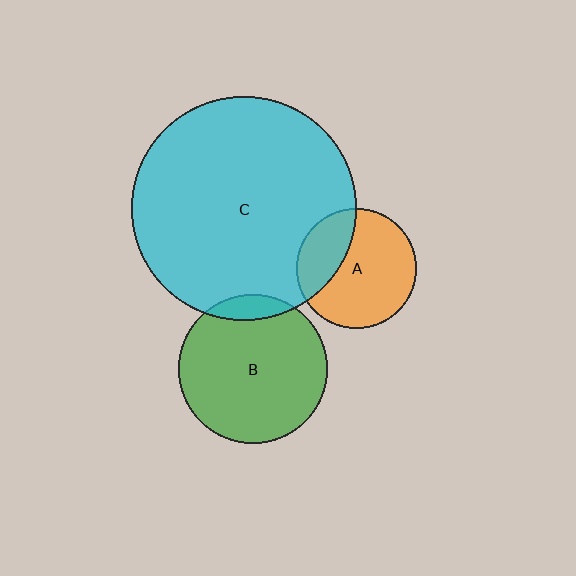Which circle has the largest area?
Circle C (cyan).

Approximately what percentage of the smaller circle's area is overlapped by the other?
Approximately 10%.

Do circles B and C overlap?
Yes.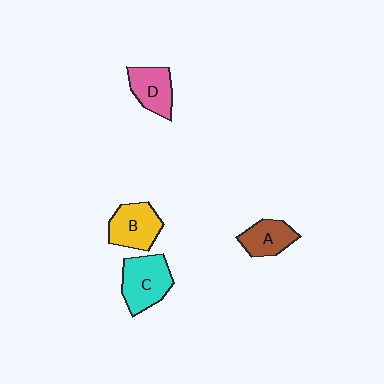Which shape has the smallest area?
Shape A (brown).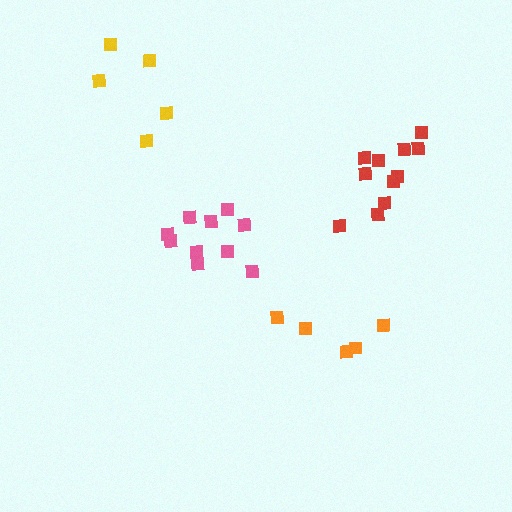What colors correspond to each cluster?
The clusters are colored: orange, red, yellow, pink.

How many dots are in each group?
Group 1: 5 dots, Group 2: 11 dots, Group 3: 5 dots, Group 4: 11 dots (32 total).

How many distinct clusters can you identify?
There are 4 distinct clusters.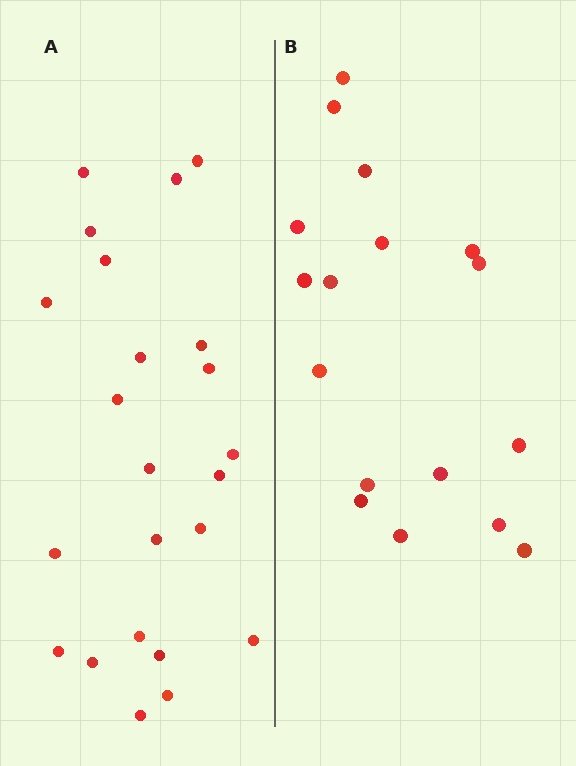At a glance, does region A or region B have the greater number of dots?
Region A (the left region) has more dots.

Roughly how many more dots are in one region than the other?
Region A has about 6 more dots than region B.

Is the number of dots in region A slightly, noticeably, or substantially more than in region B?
Region A has noticeably more, but not dramatically so. The ratio is roughly 1.4 to 1.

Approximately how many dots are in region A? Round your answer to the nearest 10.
About 20 dots. (The exact count is 23, which rounds to 20.)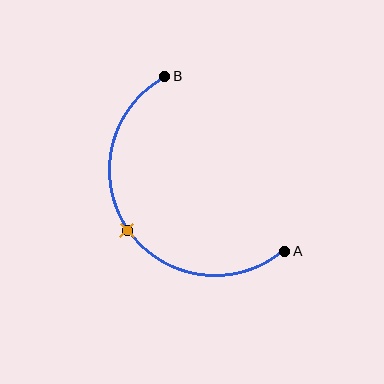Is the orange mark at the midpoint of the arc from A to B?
Yes. The orange mark lies on the arc at equal arc-length from both A and B — it is the arc midpoint.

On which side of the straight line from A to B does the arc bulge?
The arc bulges below and to the left of the straight line connecting A and B.